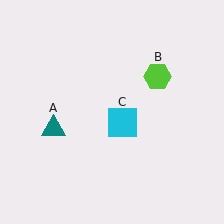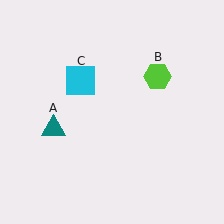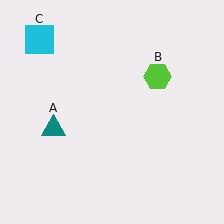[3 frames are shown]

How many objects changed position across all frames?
1 object changed position: cyan square (object C).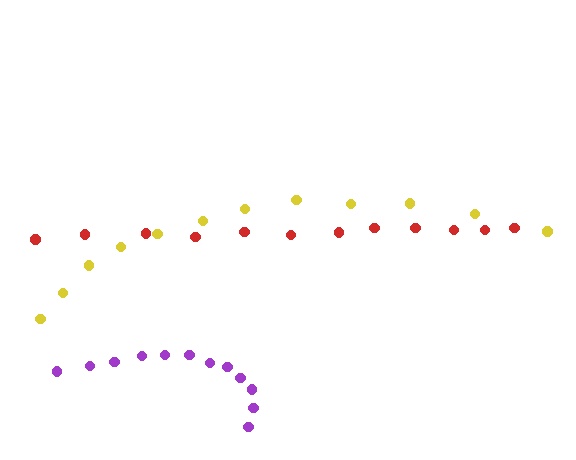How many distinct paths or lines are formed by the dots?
There are 3 distinct paths.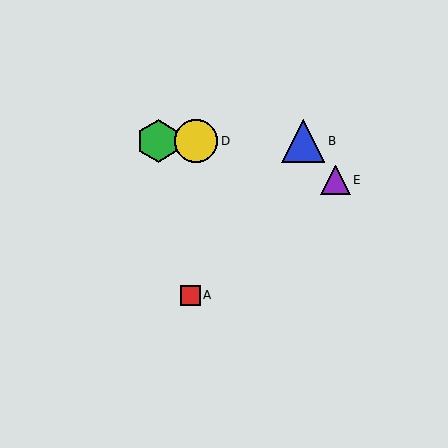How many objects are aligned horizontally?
3 objects (B, C, D) are aligned horizontally.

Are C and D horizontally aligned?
Yes, both are at y≈141.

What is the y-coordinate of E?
Object E is at y≈180.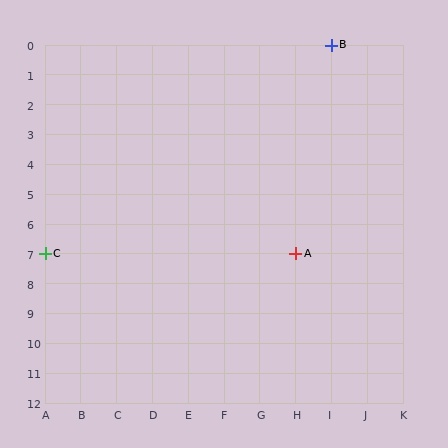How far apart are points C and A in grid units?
Points C and A are 7 columns apart.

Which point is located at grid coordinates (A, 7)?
Point C is at (A, 7).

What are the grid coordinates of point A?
Point A is at grid coordinates (H, 7).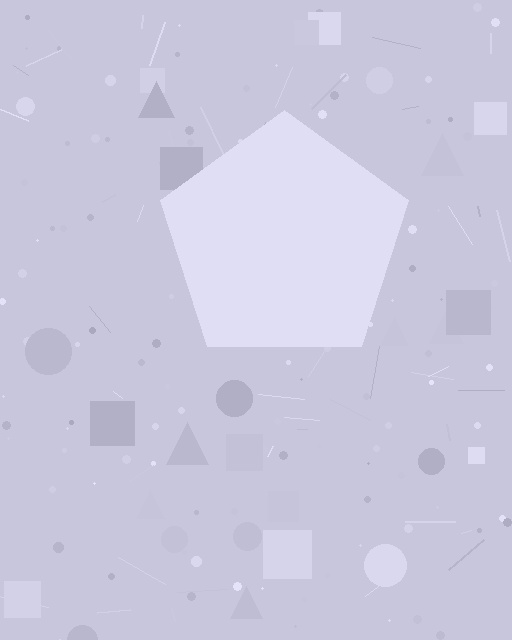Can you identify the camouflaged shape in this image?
The camouflaged shape is a pentagon.